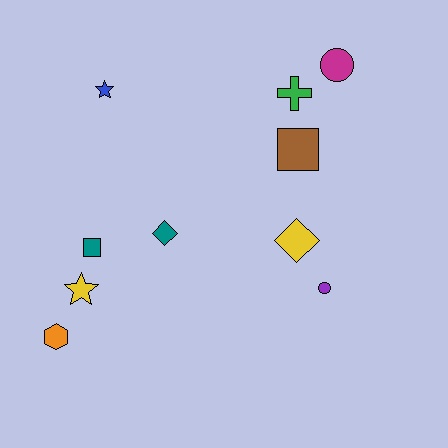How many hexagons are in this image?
There is 1 hexagon.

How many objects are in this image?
There are 10 objects.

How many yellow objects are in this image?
There are 2 yellow objects.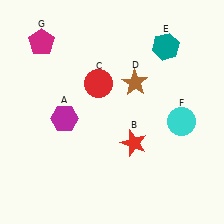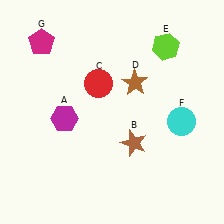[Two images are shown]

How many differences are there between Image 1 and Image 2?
There are 2 differences between the two images.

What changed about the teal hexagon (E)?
In Image 1, E is teal. In Image 2, it changed to lime.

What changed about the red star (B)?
In Image 1, B is red. In Image 2, it changed to brown.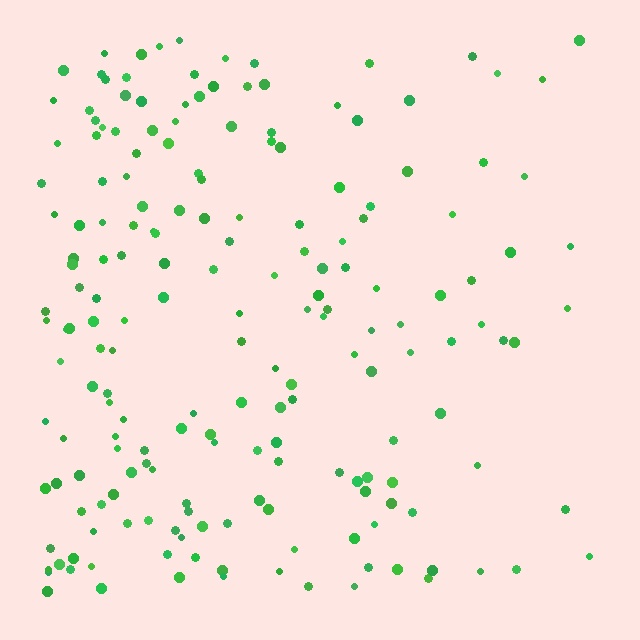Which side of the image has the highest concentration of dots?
The left.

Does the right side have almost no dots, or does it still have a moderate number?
Still a moderate number, just noticeably fewer than the left.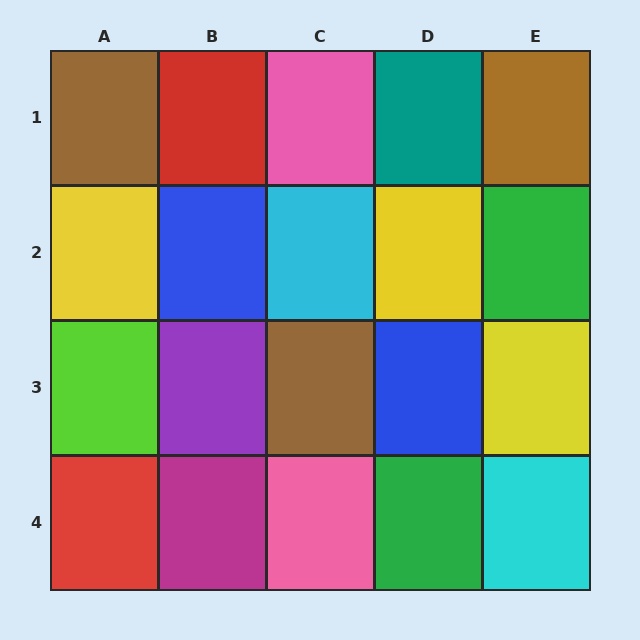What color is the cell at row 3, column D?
Blue.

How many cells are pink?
2 cells are pink.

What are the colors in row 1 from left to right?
Brown, red, pink, teal, brown.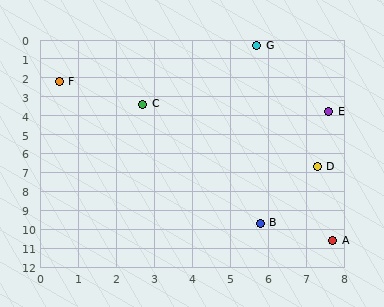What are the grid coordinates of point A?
Point A is at approximately (7.7, 10.6).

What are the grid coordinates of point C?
Point C is at approximately (2.7, 3.4).